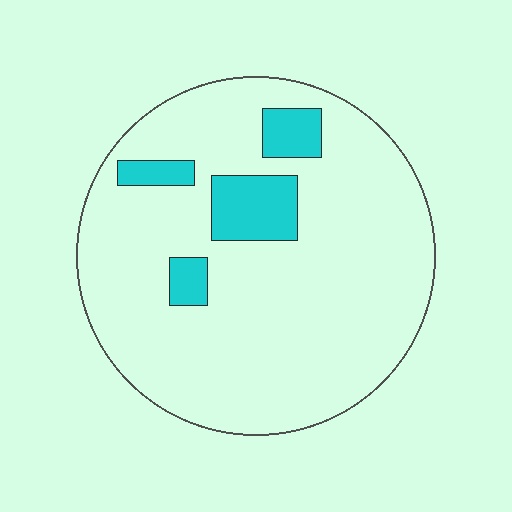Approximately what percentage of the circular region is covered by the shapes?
Approximately 10%.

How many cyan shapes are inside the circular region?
4.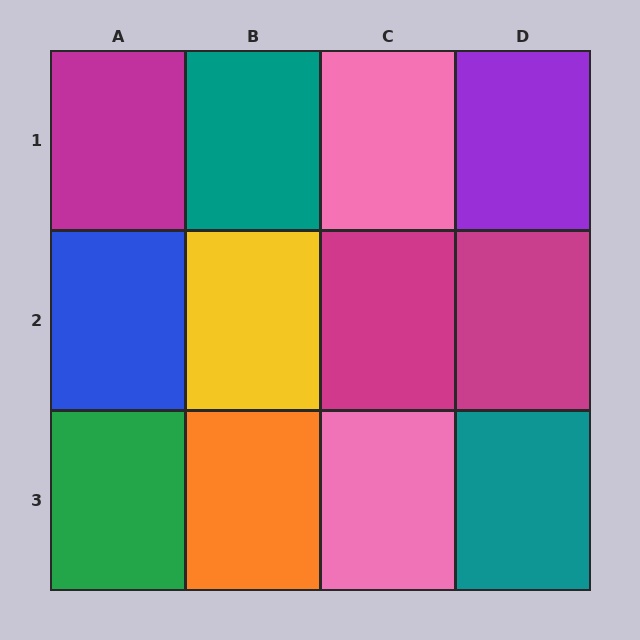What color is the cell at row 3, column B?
Orange.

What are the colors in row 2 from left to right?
Blue, yellow, magenta, magenta.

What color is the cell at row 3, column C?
Pink.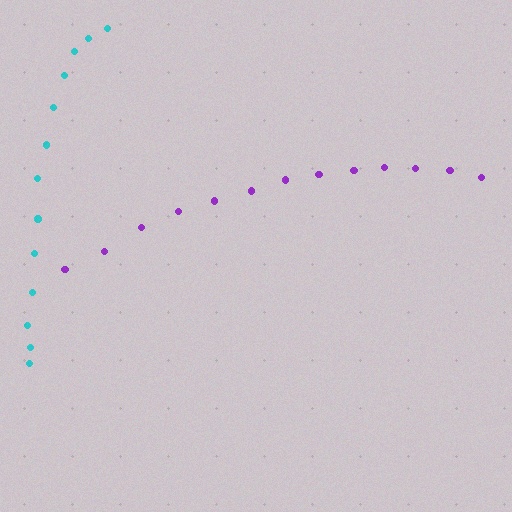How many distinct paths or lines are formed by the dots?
There are 2 distinct paths.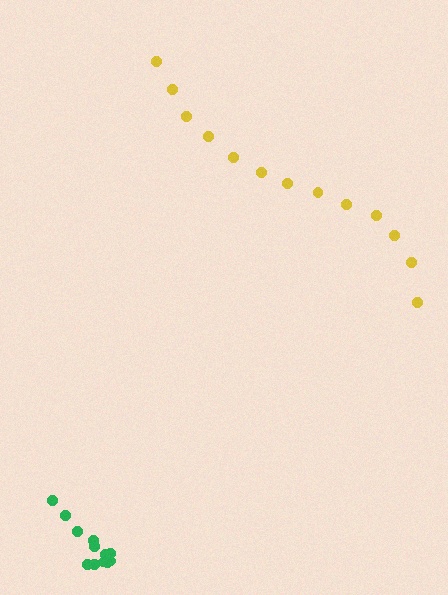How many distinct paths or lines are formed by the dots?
There are 2 distinct paths.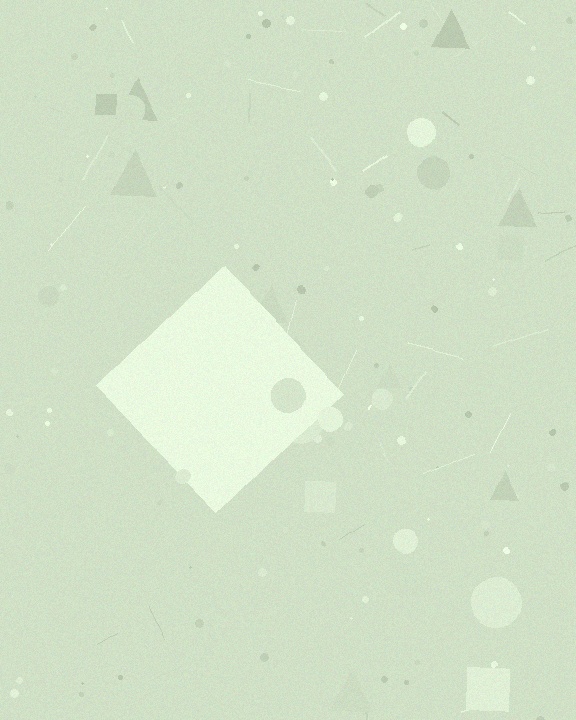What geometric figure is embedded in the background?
A diamond is embedded in the background.